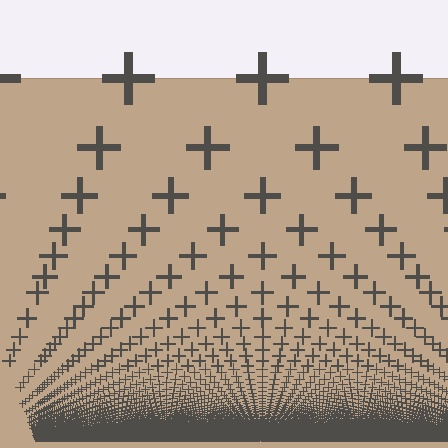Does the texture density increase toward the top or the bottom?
Density increases toward the bottom.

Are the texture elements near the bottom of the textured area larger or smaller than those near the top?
Smaller. The gradient is inverted — elements near the bottom are smaller and denser.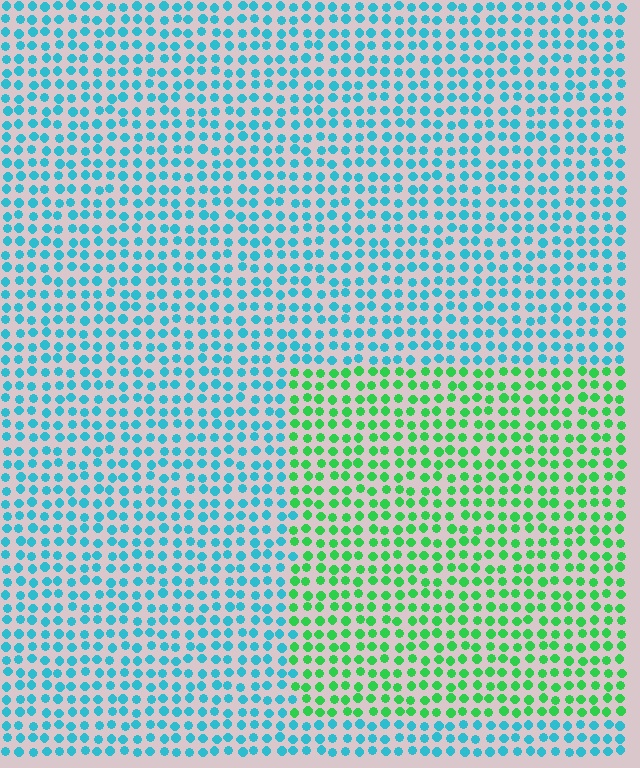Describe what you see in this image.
The image is filled with small cyan elements in a uniform arrangement. A rectangle-shaped region is visible where the elements are tinted to a slightly different hue, forming a subtle color boundary.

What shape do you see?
I see a rectangle.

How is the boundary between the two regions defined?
The boundary is defined purely by a slight shift in hue (about 55 degrees). Spacing, size, and orientation are identical on both sides.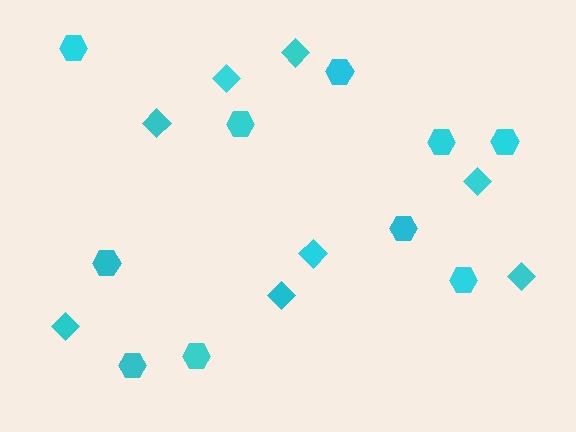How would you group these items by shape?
There are 2 groups: one group of hexagons (10) and one group of diamonds (8).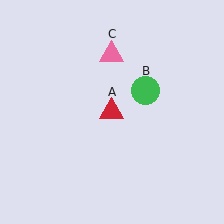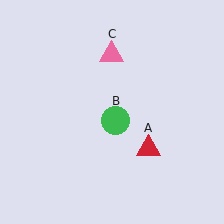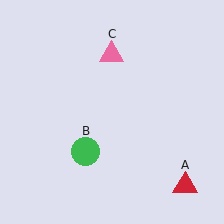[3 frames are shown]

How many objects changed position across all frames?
2 objects changed position: red triangle (object A), green circle (object B).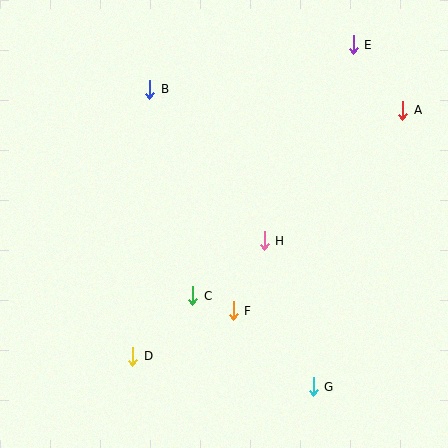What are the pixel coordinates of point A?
Point A is at (403, 110).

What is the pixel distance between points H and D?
The distance between H and D is 175 pixels.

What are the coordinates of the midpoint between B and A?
The midpoint between B and A is at (276, 100).